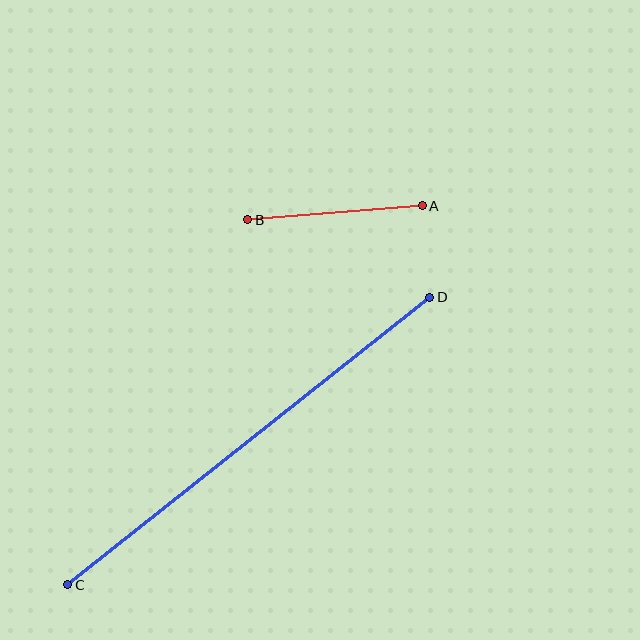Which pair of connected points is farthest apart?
Points C and D are farthest apart.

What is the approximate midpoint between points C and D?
The midpoint is at approximately (249, 441) pixels.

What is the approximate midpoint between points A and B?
The midpoint is at approximately (335, 213) pixels.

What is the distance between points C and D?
The distance is approximately 463 pixels.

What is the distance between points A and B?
The distance is approximately 175 pixels.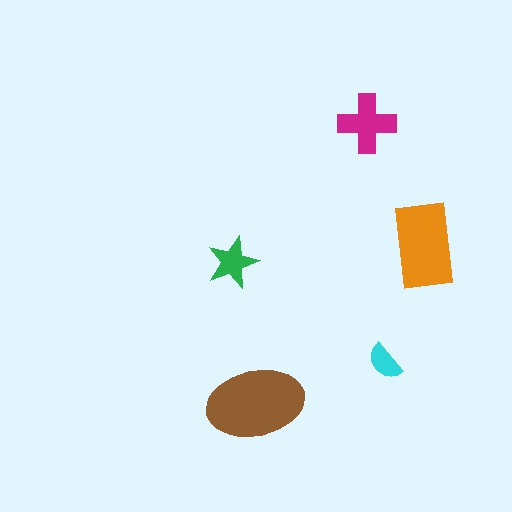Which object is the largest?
The brown ellipse.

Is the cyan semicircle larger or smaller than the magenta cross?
Smaller.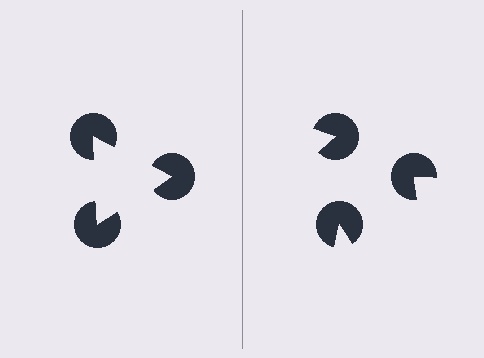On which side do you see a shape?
An illusory triangle appears on the left side. On the right side the wedge cuts are rotated, so no coherent shape forms.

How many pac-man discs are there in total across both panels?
6 — 3 on each side.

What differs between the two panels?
The pac-man discs are positioned identically on both sides; only the wedge orientations differ. On the left they align to a triangle; on the right they are misaligned.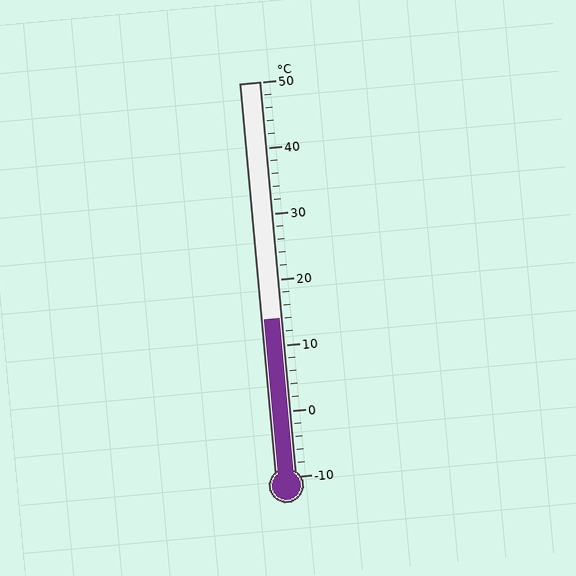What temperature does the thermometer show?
The thermometer shows approximately 14°C.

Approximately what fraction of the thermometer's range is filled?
The thermometer is filled to approximately 40% of its range.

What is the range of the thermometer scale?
The thermometer scale ranges from -10°C to 50°C.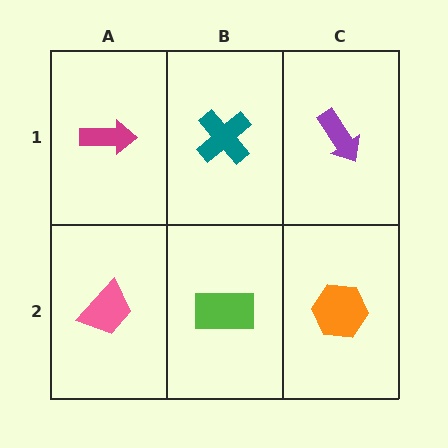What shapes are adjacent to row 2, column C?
A purple arrow (row 1, column C), a lime rectangle (row 2, column B).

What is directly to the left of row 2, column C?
A lime rectangle.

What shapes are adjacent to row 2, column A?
A magenta arrow (row 1, column A), a lime rectangle (row 2, column B).